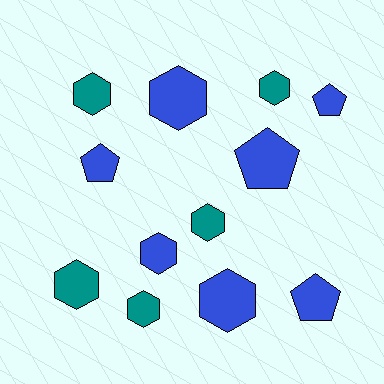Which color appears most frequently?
Blue, with 7 objects.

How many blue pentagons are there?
There are 4 blue pentagons.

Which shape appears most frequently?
Hexagon, with 8 objects.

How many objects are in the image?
There are 12 objects.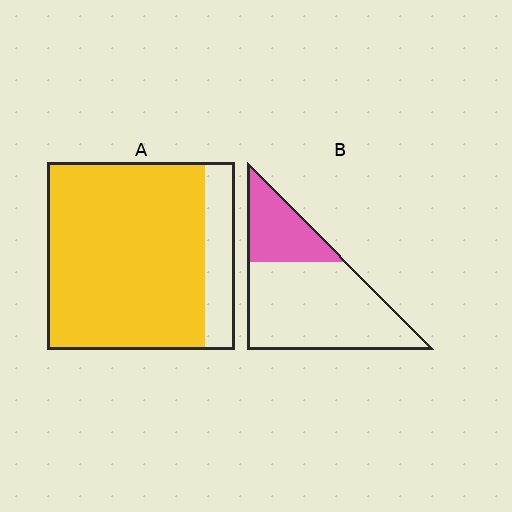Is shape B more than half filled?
No.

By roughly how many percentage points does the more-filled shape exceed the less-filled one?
By roughly 55 percentage points (A over B).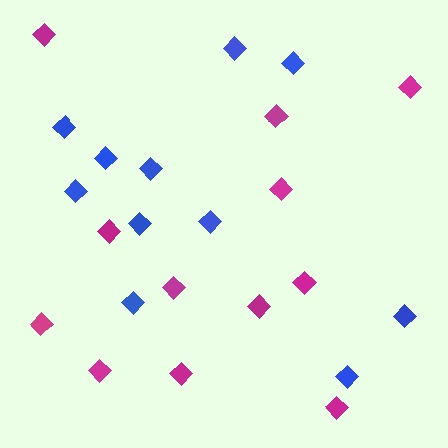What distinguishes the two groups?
There are 2 groups: one group of magenta diamonds (12) and one group of blue diamonds (11).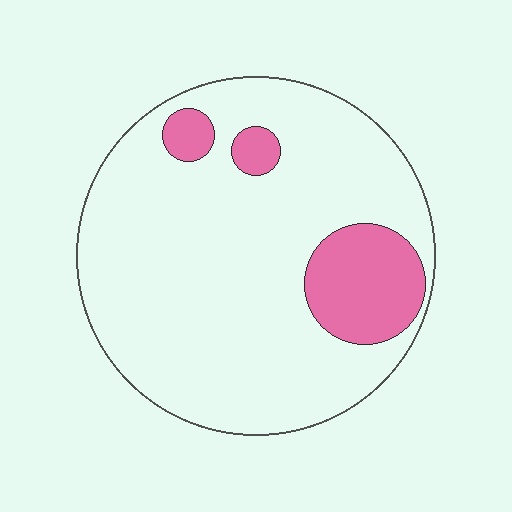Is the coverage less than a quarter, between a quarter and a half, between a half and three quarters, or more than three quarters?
Less than a quarter.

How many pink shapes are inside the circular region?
3.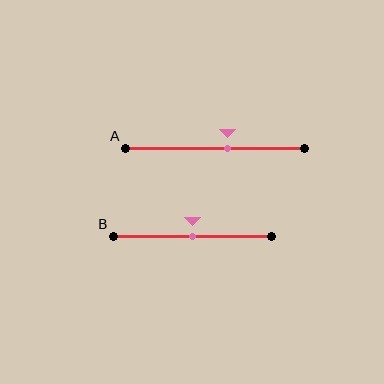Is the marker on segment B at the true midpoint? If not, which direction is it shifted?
Yes, the marker on segment B is at the true midpoint.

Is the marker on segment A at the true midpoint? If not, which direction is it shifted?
No, the marker on segment A is shifted to the right by about 7% of the segment length.